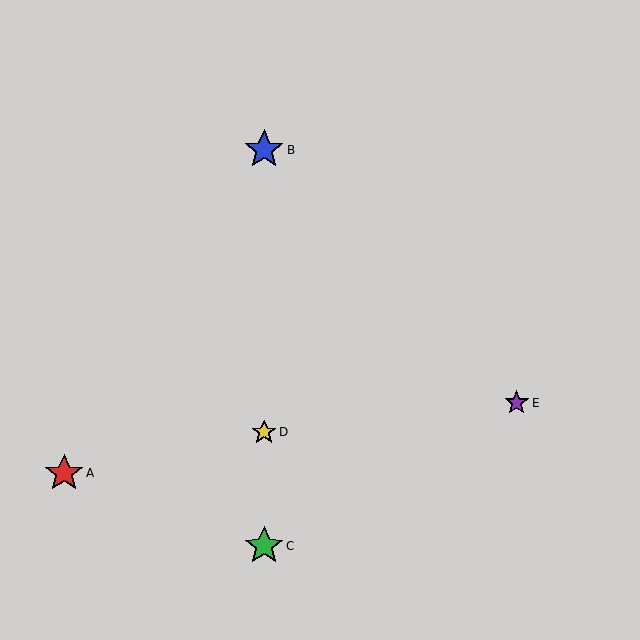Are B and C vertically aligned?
Yes, both are at x≈264.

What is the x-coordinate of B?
Object B is at x≈264.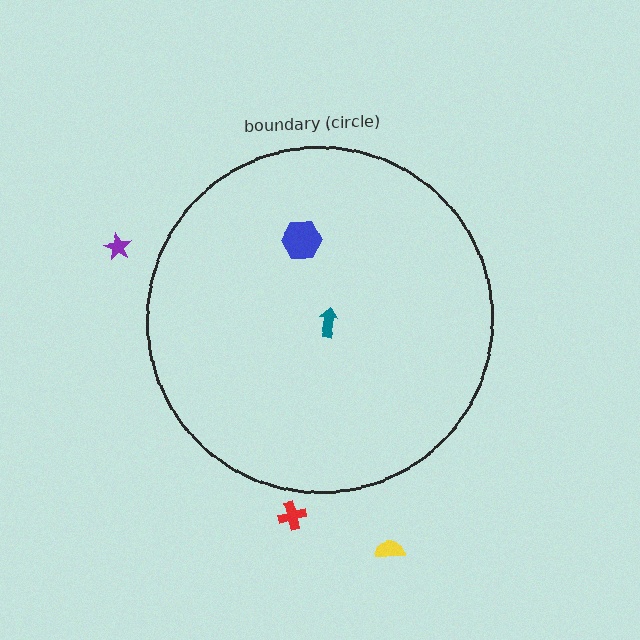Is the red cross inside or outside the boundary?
Outside.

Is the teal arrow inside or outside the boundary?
Inside.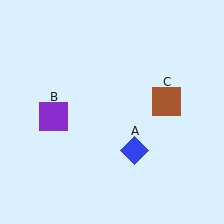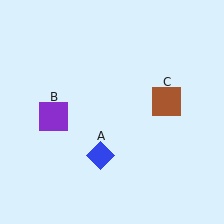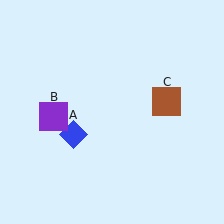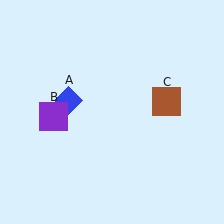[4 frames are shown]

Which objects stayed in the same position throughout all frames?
Purple square (object B) and brown square (object C) remained stationary.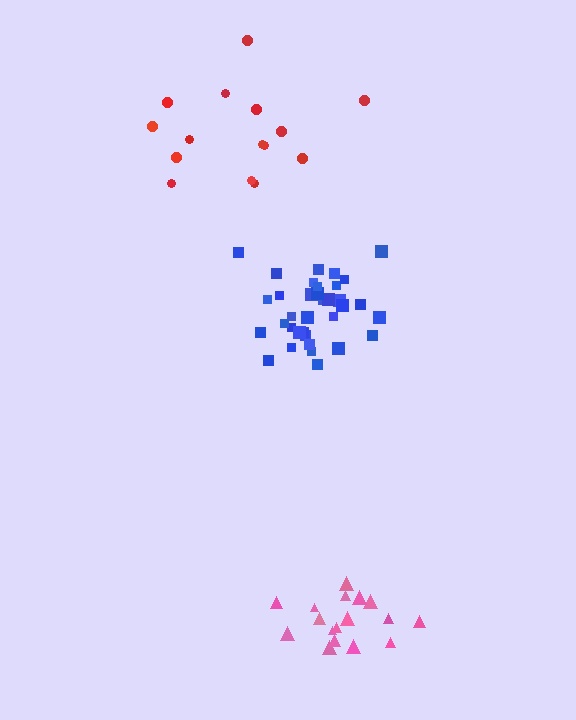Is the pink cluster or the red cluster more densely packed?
Pink.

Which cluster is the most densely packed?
Blue.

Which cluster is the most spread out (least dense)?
Red.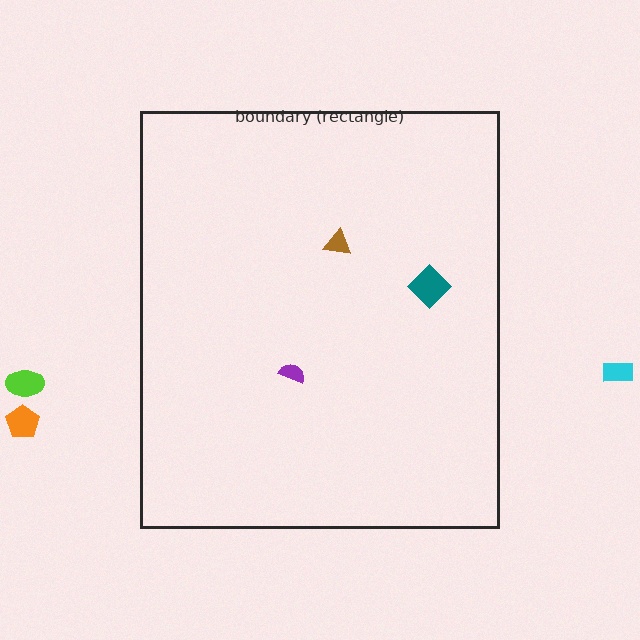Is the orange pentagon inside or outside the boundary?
Outside.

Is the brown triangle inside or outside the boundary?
Inside.